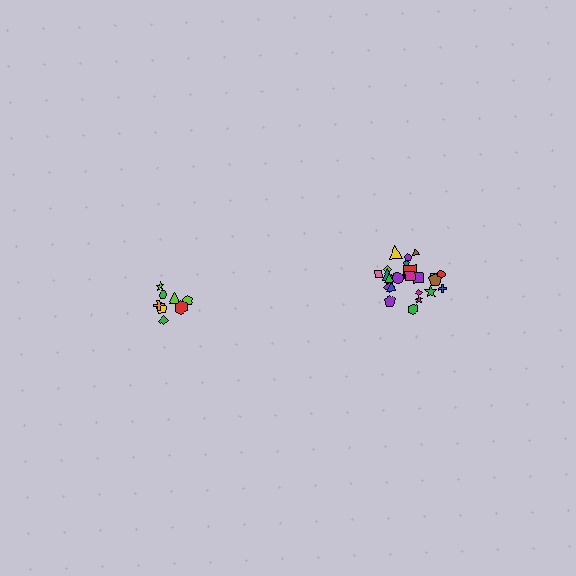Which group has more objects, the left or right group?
The right group.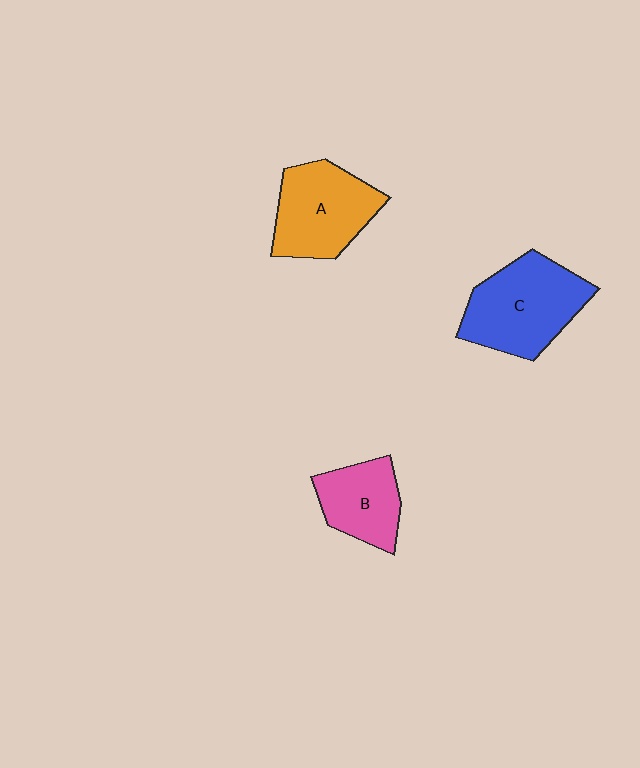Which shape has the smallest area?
Shape B (pink).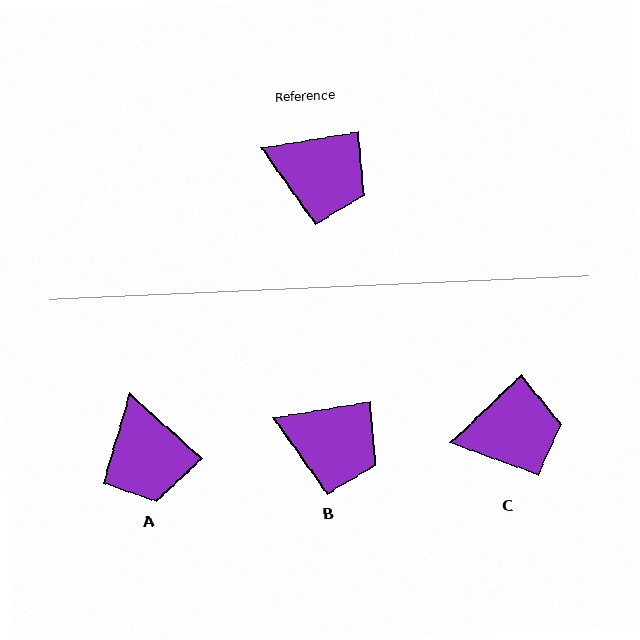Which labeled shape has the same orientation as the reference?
B.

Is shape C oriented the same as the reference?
No, it is off by about 35 degrees.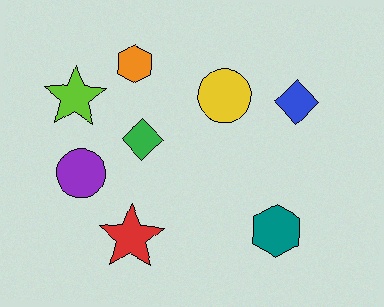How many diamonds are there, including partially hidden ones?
There are 2 diamonds.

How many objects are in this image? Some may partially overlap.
There are 8 objects.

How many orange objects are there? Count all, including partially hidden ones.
There is 1 orange object.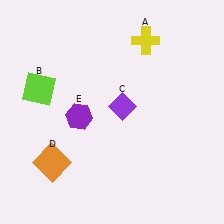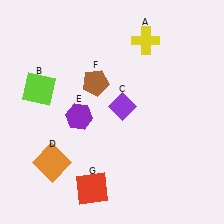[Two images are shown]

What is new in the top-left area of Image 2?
A brown pentagon (F) was added in the top-left area of Image 2.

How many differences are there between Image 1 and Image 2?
There are 2 differences between the two images.